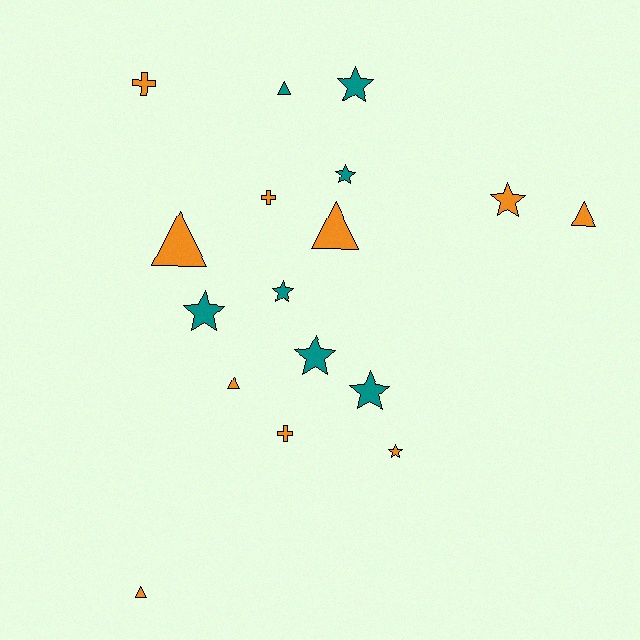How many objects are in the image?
There are 17 objects.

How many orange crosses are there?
There are 3 orange crosses.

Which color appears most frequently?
Orange, with 10 objects.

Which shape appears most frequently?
Star, with 8 objects.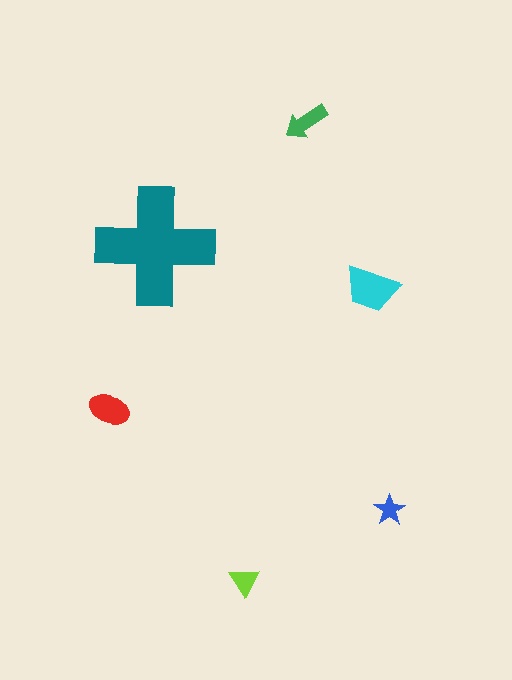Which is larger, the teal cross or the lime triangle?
The teal cross.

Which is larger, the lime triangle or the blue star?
The lime triangle.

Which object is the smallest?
The blue star.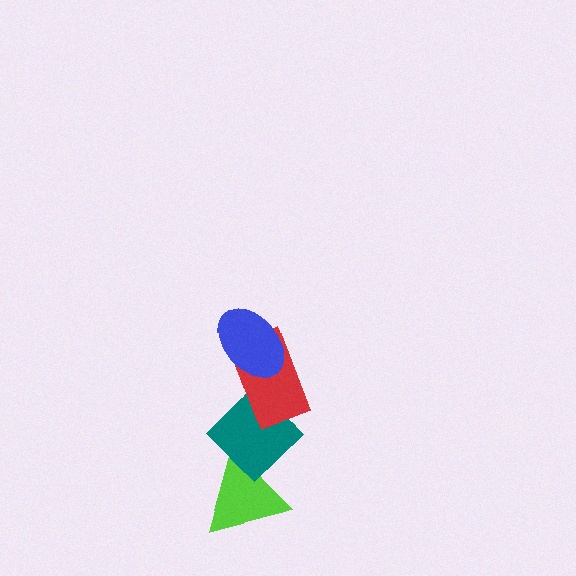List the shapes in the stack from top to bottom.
From top to bottom: the blue ellipse, the red rectangle, the teal diamond, the lime triangle.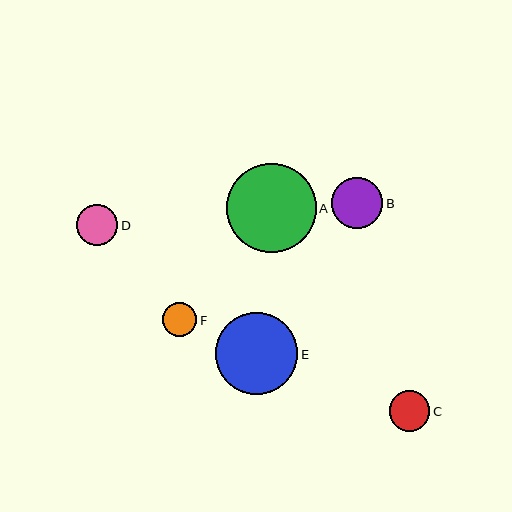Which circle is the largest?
Circle A is the largest with a size of approximately 90 pixels.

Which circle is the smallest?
Circle F is the smallest with a size of approximately 34 pixels.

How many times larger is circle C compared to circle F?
Circle C is approximately 1.2 times the size of circle F.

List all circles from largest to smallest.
From largest to smallest: A, E, B, D, C, F.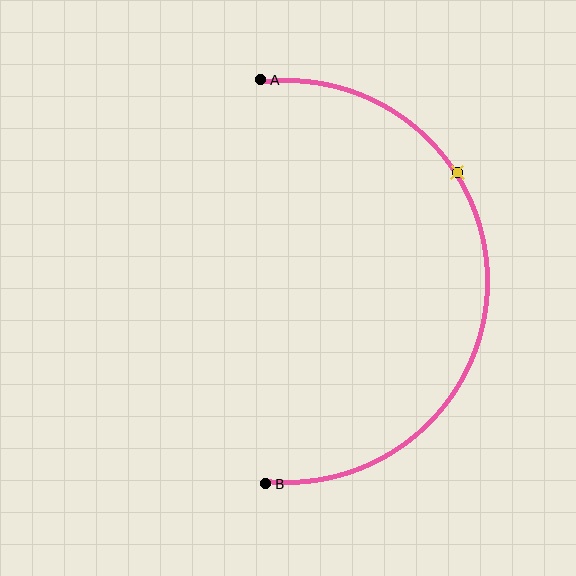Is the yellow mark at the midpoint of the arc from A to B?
No. The yellow mark lies on the arc but is closer to endpoint A. The arc midpoint would be at the point on the curve equidistant along the arc from both A and B.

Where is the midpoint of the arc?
The arc midpoint is the point on the curve farthest from the straight line joining A and B. It sits to the right of that line.